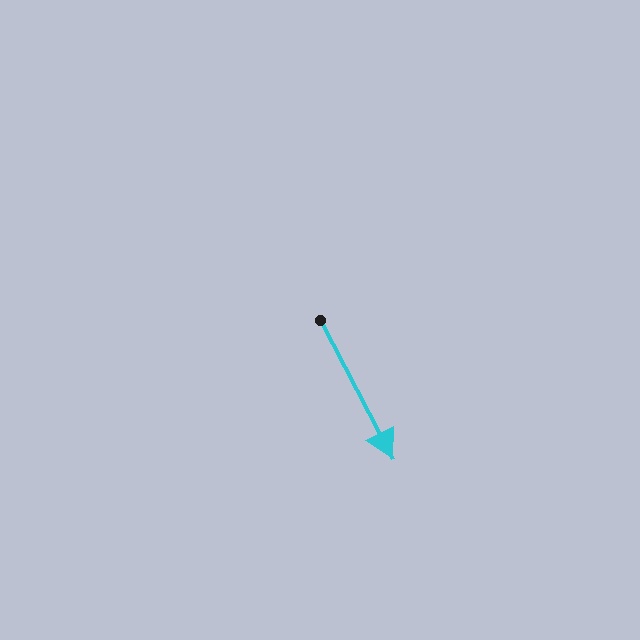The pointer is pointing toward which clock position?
Roughly 5 o'clock.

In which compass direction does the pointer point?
Southeast.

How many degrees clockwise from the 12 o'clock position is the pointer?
Approximately 152 degrees.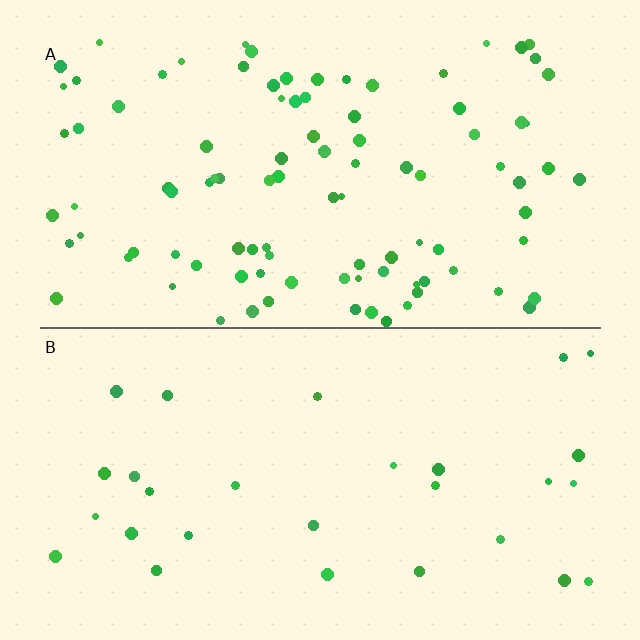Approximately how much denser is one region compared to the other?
Approximately 3.4× — region A over region B.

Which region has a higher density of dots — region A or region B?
A (the top).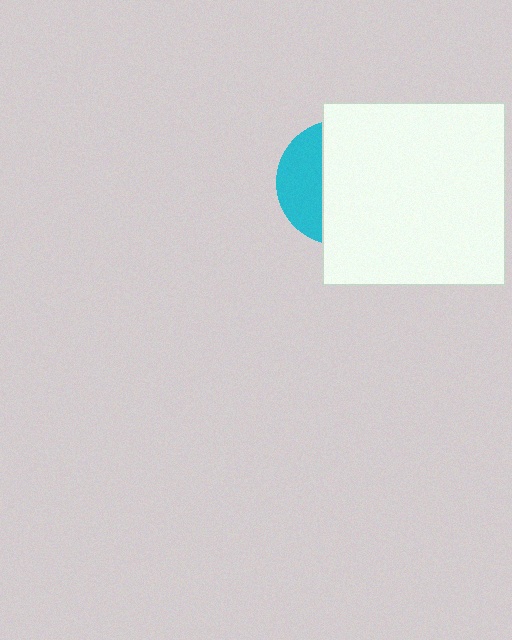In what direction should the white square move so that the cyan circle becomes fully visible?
The white square should move right. That is the shortest direction to clear the overlap and leave the cyan circle fully visible.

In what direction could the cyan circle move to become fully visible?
The cyan circle could move left. That would shift it out from behind the white square entirely.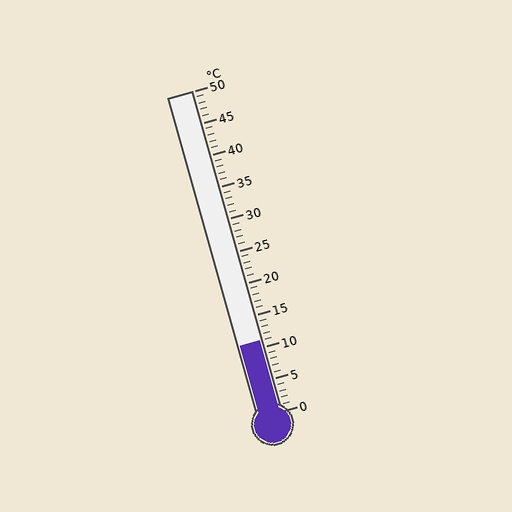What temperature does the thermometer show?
The thermometer shows approximately 11°C.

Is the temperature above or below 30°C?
The temperature is below 30°C.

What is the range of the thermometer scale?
The thermometer scale ranges from 0°C to 50°C.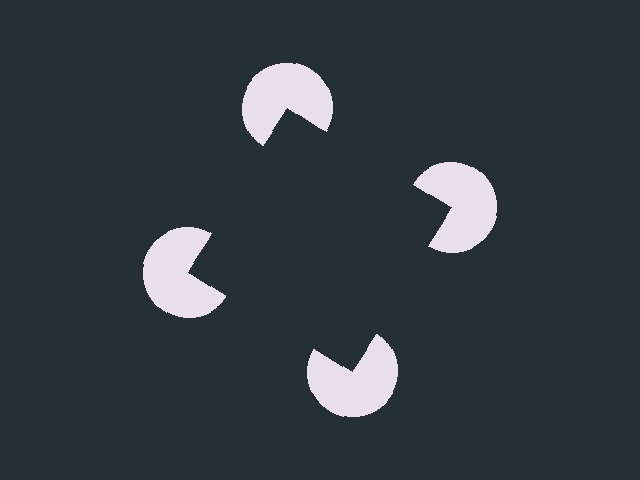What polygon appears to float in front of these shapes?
An illusory square — its edges are inferred from the aligned wedge cuts in the pac-man discs, not physically drawn.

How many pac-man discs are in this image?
There are 4 — one at each vertex of the illusory square.